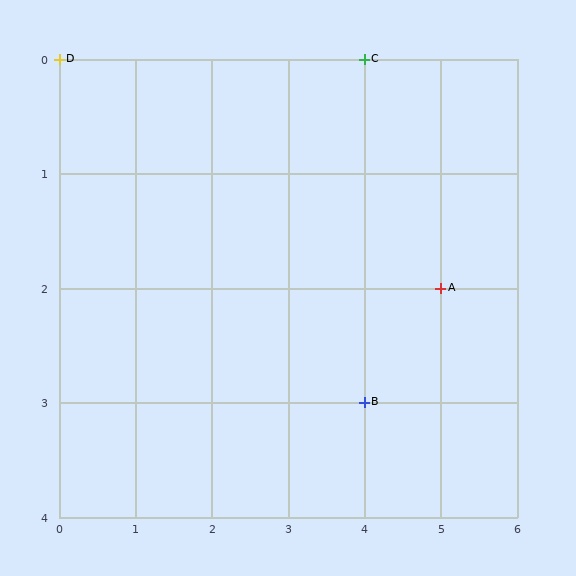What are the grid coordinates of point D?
Point D is at grid coordinates (0, 0).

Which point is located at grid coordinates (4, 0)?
Point C is at (4, 0).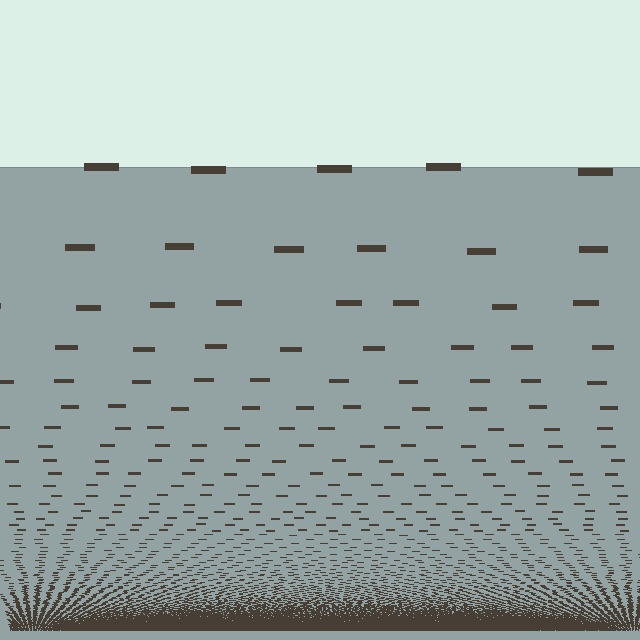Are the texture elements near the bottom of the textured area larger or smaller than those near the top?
Smaller. The gradient is inverted — elements near the bottom are smaller and denser.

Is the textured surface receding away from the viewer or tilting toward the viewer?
The surface appears to tilt toward the viewer. Texture elements get larger and sparser toward the top.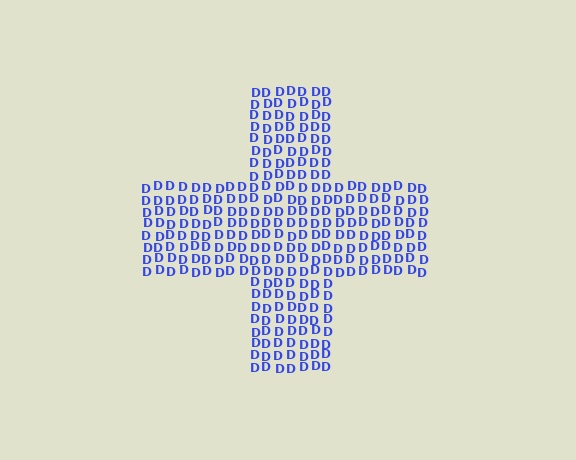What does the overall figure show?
The overall figure shows a cross.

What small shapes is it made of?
It is made of small letter D's.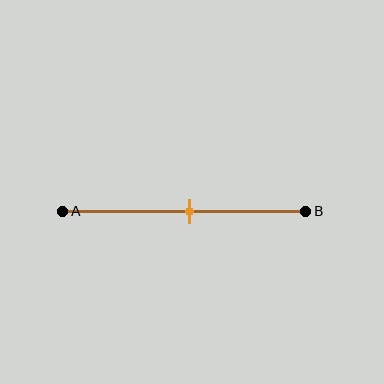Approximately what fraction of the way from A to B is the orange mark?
The orange mark is approximately 50% of the way from A to B.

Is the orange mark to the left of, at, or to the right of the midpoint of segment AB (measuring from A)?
The orange mark is approximately at the midpoint of segment AB.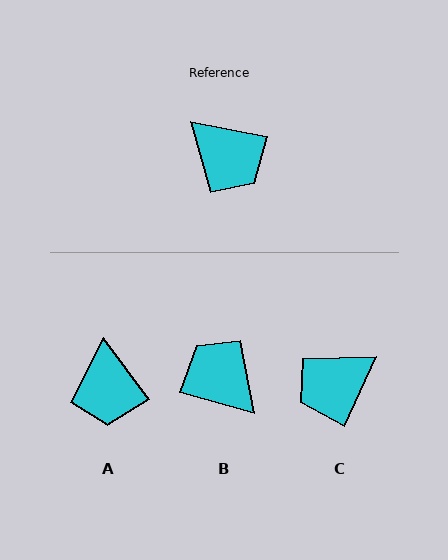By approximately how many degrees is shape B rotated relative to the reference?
Approximately 175 degrees counter-clockwise.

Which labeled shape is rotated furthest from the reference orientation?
B, about 175 degrees away.